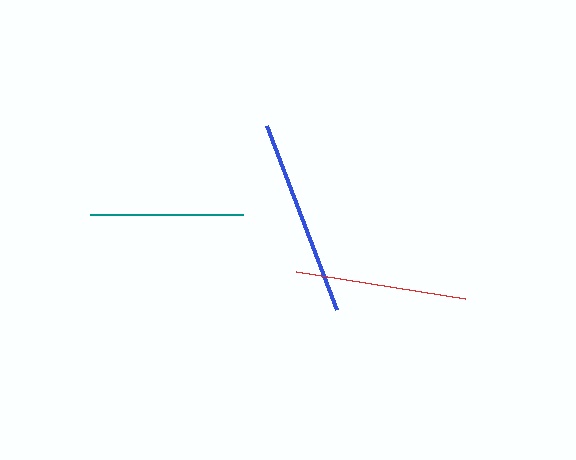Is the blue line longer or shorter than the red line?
The blue line is longer than the red line.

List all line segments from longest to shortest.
From longest to shortest: blue, red, teal.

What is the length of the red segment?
The red segment is approximately 171 pixels long.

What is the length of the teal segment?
The teal segment is approximately 153 pixels long.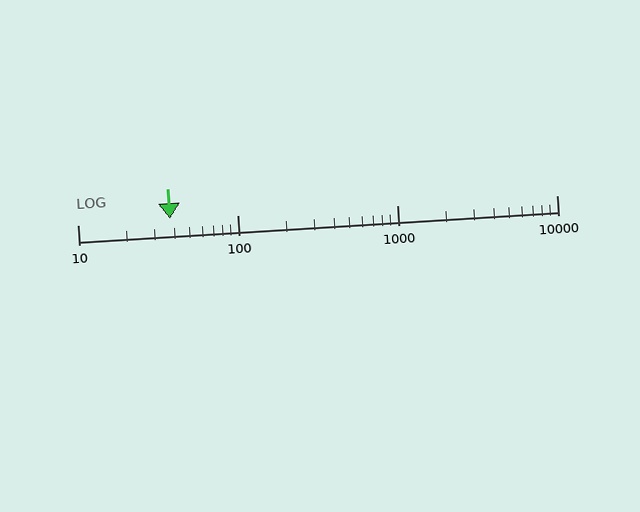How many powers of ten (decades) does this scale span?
The scale spans 3 decades, from 10 to 10000.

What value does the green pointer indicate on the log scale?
The pointer indicates approximately 38.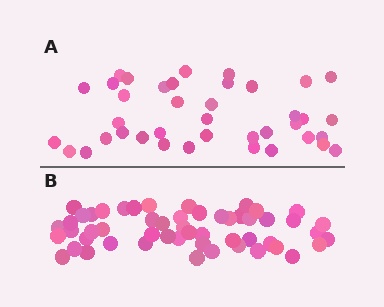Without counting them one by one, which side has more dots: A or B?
Region B (the bottom region) has more dots.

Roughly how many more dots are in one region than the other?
Region B has approximately 15 more dots than region A.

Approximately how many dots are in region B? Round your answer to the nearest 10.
About 50 dots. (The exact count is 53, which rounds to 50.)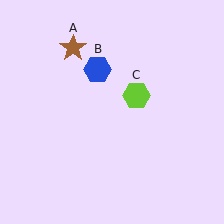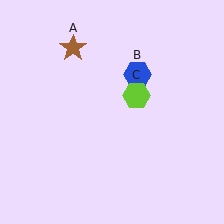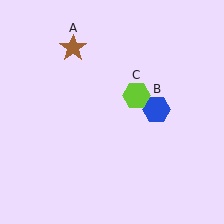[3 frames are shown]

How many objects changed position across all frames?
1 object changed position: blue hexagon (object B).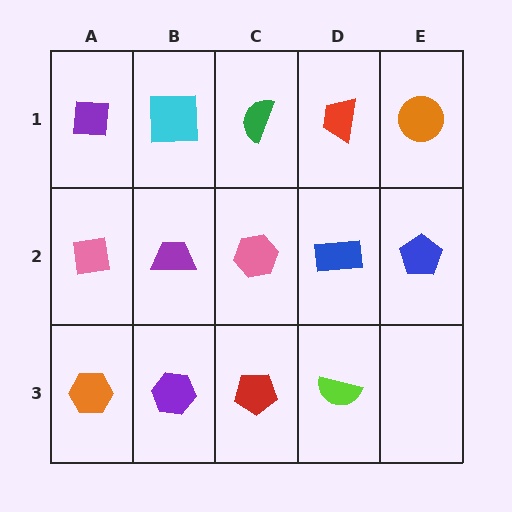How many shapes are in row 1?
5 shapes.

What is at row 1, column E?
An orange circle.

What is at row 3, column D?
A lime semicircle.